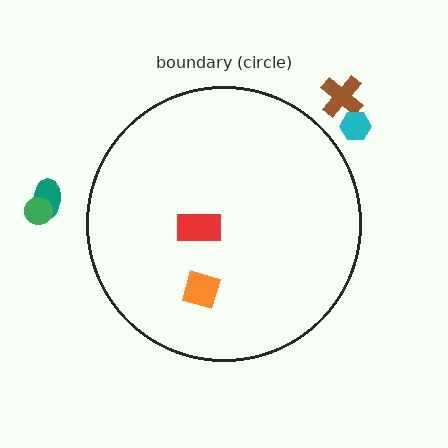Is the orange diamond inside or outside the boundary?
Inside.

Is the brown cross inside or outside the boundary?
Outside.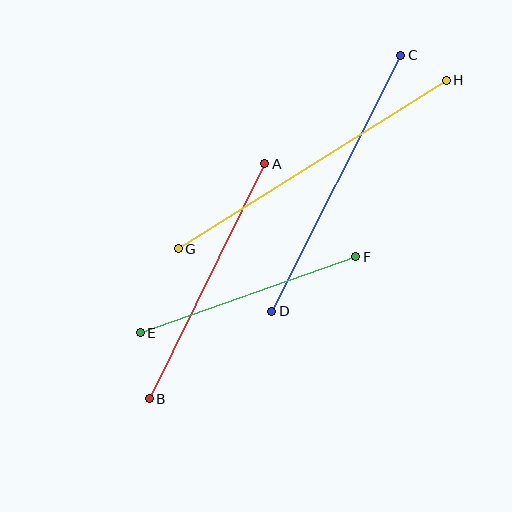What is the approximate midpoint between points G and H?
The midpoint is at approximately (312, 165) pixels.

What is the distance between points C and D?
The distance is approximately 287 pixels.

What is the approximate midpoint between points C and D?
The midpoint is at approximately (336, 183) pixels.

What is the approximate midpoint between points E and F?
The midpoint is at approximately (248, 295) pixels.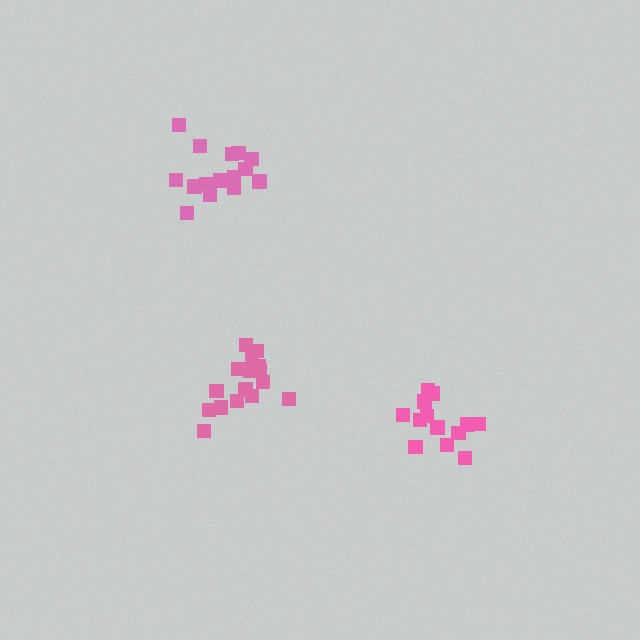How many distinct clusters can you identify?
There are 3 distinct clusters.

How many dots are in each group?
Group 1: 18 dots, Group 2: 16 dots, Group 3: 13 dots (47 total).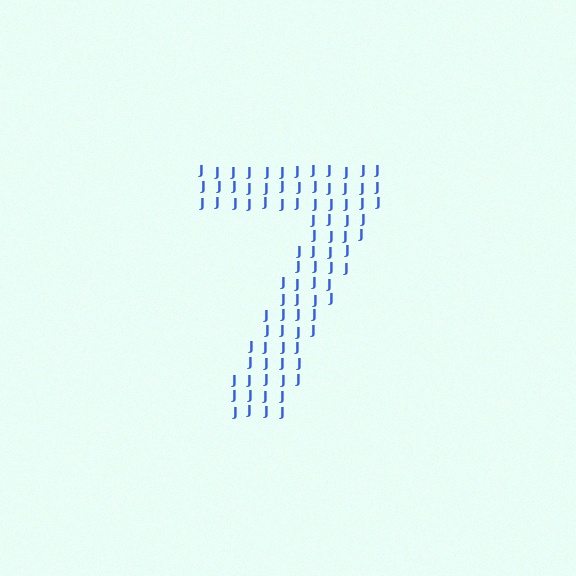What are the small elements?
The small elements are letter J's.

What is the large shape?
The large shape is the digit 7.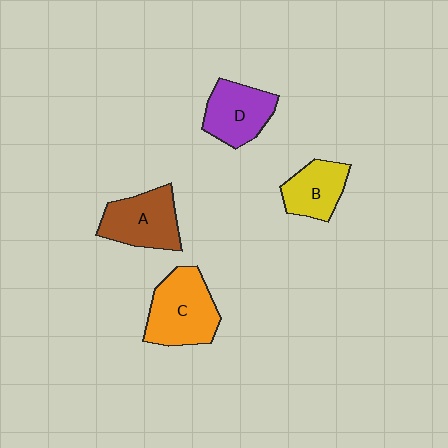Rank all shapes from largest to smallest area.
From largest to smallest: C (orange), A (brown), D (purple), B (yellow).